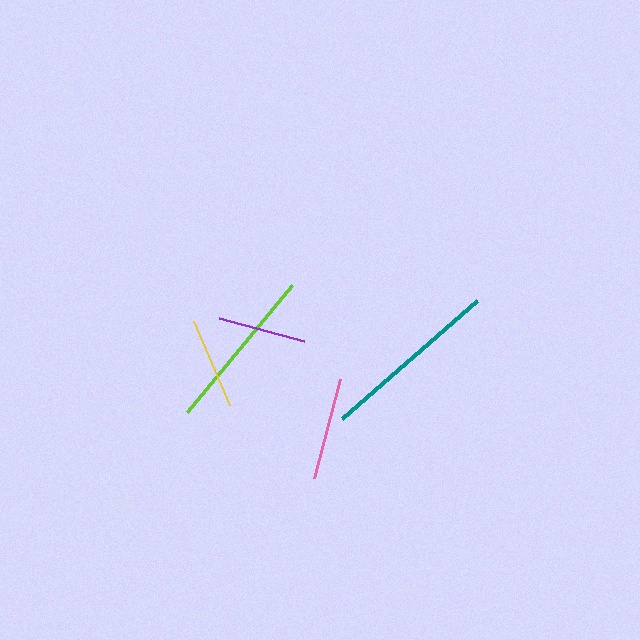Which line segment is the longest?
The teal line is the longest at approximately 179 pixels.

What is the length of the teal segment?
The teal segment is approximately 179 pixels long.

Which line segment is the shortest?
The purple line is the shortest at approximately 88 pixels.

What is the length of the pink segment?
The pink segment is approximately 103 pixels long.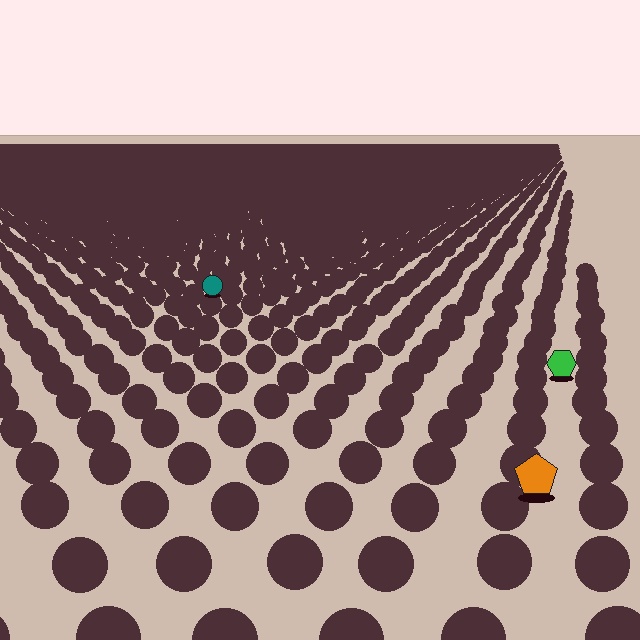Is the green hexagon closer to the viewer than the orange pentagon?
No. The orange pentagon is closer — you can tell from the texture gradient: the ground texture is coarser near it.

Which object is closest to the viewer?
The orange pentagon is closest. The texture marks near it are larger and more spread out.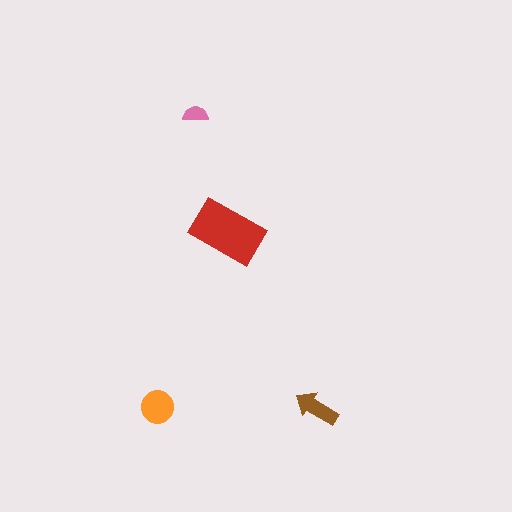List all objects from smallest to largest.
The pink semicircle, the brown arrow, the orange circle, the red rectangle.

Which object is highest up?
The pink semicircle is topmost.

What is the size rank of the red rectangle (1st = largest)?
1st.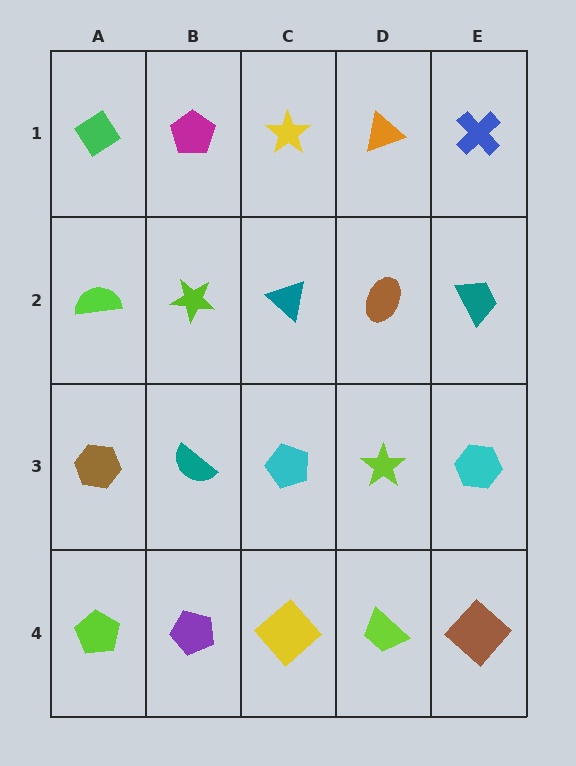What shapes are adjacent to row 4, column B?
A teal semicircle (row 3, column B), a lime pentagon (row 4, column A), a yellow diamond (row 4, column C).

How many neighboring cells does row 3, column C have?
4.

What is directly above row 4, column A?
A brown hexagon.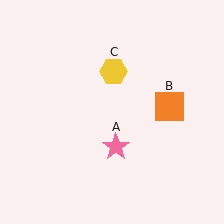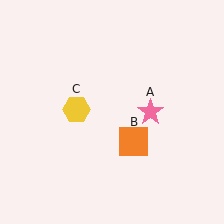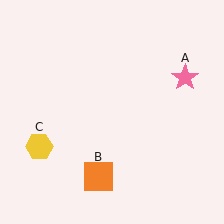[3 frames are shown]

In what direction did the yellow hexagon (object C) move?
The yellow hexagon (object C) moved down and to the left.